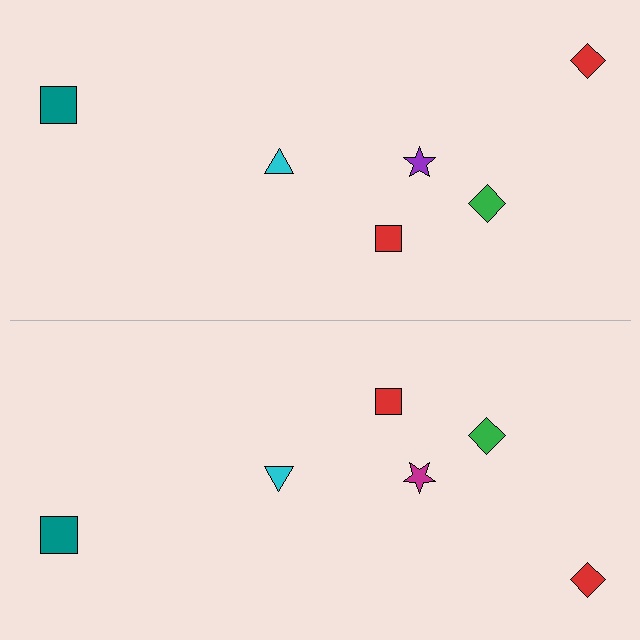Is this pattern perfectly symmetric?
No, the pattern is not perfectly symmetric. The magenta star on the bottom side breaks the symmetry — its mirror counterpart is purple.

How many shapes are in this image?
There are 12 shapes in this image.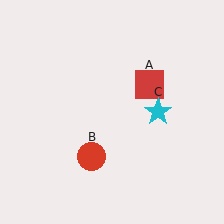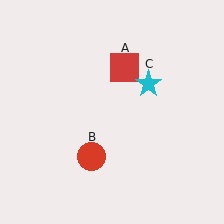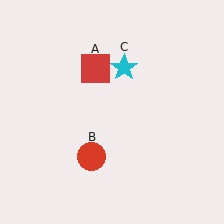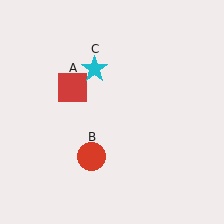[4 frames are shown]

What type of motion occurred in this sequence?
The red square (object A), cyan star (object C) rotated counterclockwise around the center of the scene.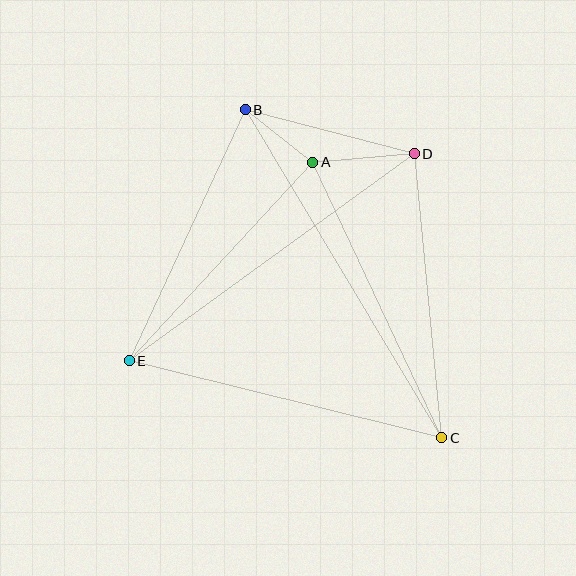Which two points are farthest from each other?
Points B and C are farthest from each other.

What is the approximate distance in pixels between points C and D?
The distance between C and D is approximately 285 pixels.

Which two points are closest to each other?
Points A and B are closest to each other.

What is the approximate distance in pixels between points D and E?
The distance between D and E is approximately 352 pixels.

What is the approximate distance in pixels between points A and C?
The distance between A and C is approximately 304 pixels.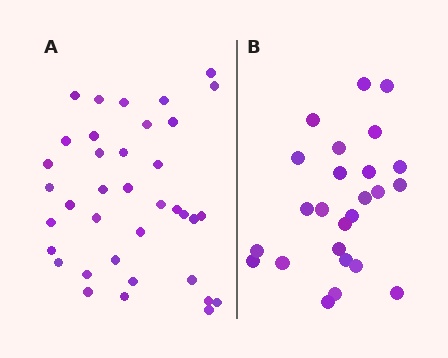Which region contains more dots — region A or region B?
Region A (the left region) has more dots.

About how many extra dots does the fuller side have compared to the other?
Region A has roughly 12 or so more dots than region B.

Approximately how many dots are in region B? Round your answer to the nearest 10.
About 20 dots. (The exact count is 25, which rounds to 20.)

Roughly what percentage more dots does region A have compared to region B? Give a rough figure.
About 50% more.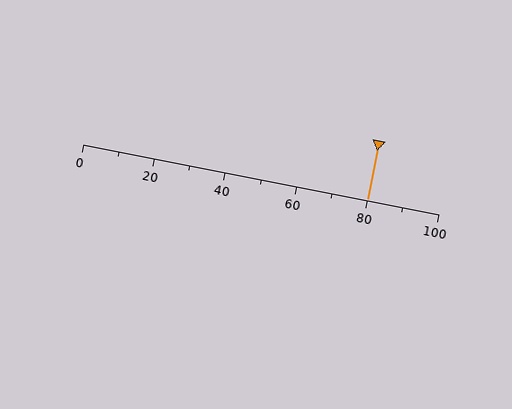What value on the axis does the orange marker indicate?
The marker indicates approximately 80.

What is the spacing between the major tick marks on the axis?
The major ticks are spaced 20 apart.